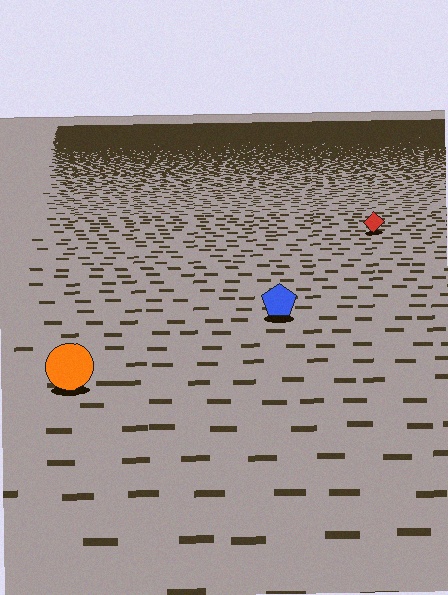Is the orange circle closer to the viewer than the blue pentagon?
Yes. The orange circle is closer — you can tell from the texture gradient: the ground texture is coarser near it.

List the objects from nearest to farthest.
From nearest to farthest: the orange circle, the blue pentagon, the red diamond.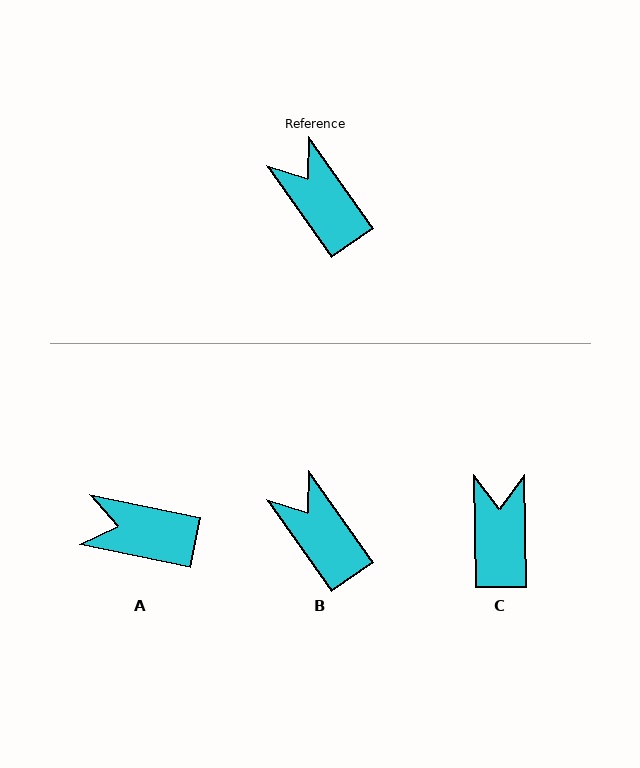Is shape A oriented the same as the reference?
No, it is off by about 43 degrees.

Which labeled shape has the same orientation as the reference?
B.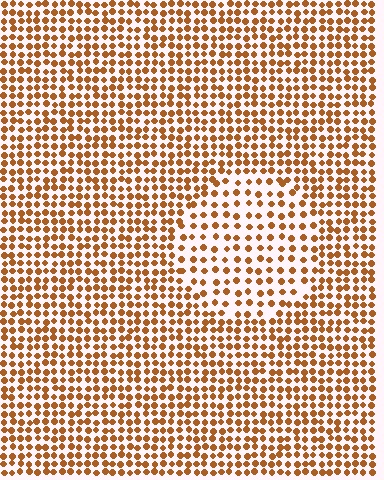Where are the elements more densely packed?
The elements are more densely packed outside the circle boundary.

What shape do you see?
I see a circle.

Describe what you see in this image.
The image contains small brown elements arranged at two different densities. A circle-shaped region is visible where the elements are less densely packed than the surrounding area.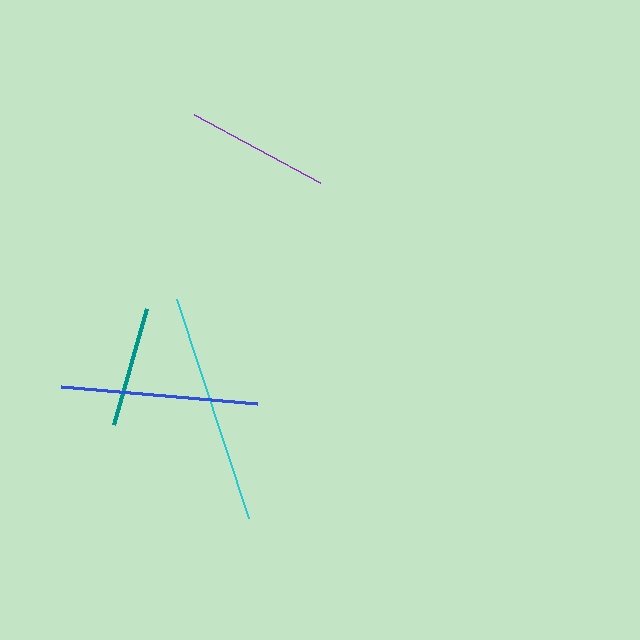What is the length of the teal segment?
The teal segment is approximately 121 pixels long.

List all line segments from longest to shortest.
From longest to shortest: cyan, blue, purple, teal.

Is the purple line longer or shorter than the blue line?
The blue line is longer than the purple line.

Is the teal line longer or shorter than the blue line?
The blue line is longer than the teal line.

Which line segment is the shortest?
The teal line is the shortest at approximately 121 pixels.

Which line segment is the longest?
The cyan line is the longest at approximately 231 pixels.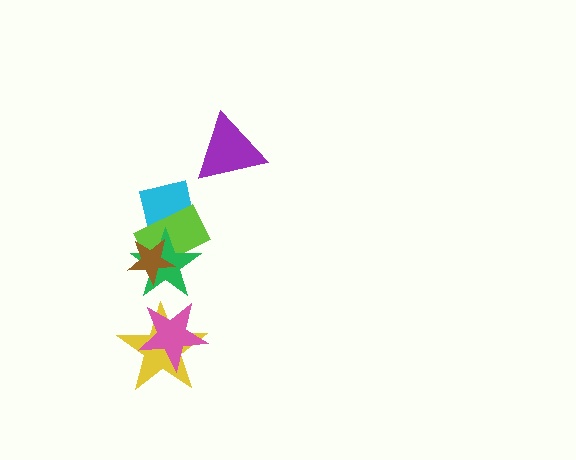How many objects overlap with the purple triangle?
0 objects overlap with the purple triangle.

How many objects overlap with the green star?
3 objects overlap with the green star.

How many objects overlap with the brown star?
2 objects overlap with the brown star.